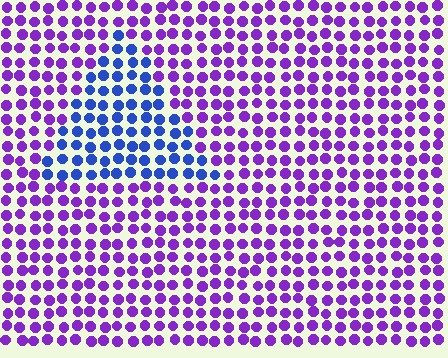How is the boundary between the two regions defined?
The boundary is defined purely by a slight shift in hue (about 49 degrees). Spacing, size, and orientation are identical on both sides.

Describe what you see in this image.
The image is filled with small purple elements in a uniform arrangement. A triangle-shaped region is visible where the elements are tinted to a slightly different hue, forming a subtle color boundary.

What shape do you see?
I see a triangle.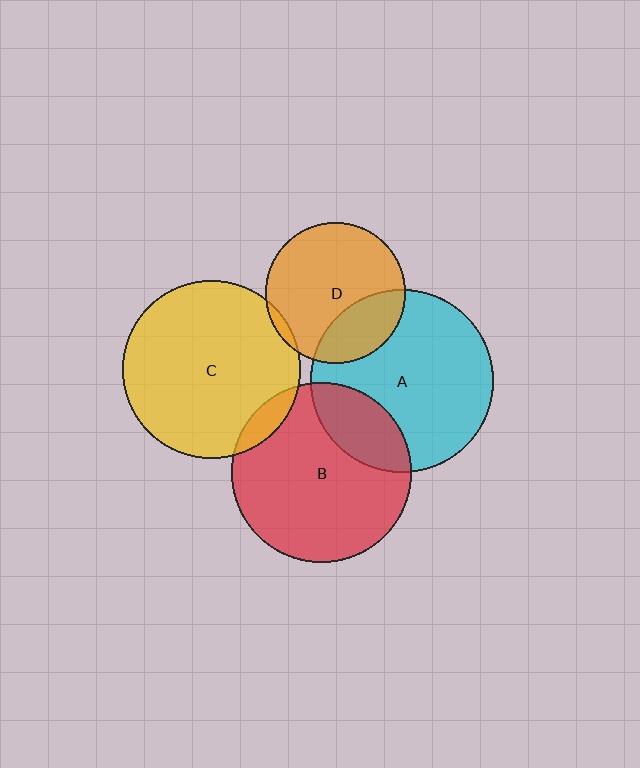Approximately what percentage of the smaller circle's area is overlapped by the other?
Approximately 5%.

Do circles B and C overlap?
Yes.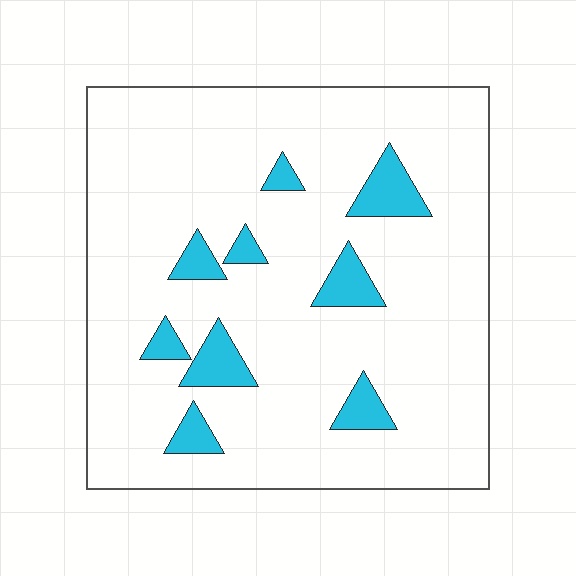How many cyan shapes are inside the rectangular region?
9.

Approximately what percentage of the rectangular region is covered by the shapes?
Approximately 10%.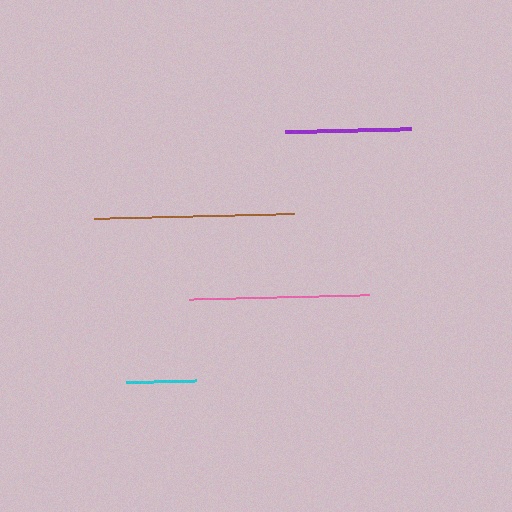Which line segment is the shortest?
The cyan line is the shortest at approximately 70 pixels.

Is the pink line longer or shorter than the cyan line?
The pink line is longer than the cyan line.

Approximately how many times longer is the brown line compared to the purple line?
The brown line is approximately 1.6 times the length of the purple line.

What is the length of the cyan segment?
The cyan segment is approximately 70 pixels long.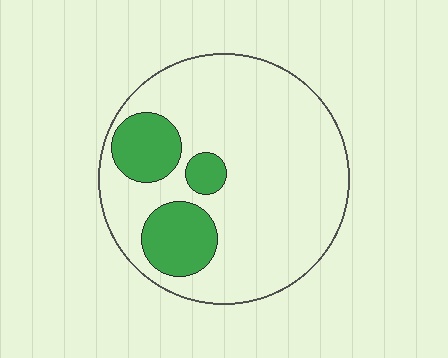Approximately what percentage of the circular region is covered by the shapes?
Approximately 20%.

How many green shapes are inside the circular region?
3.